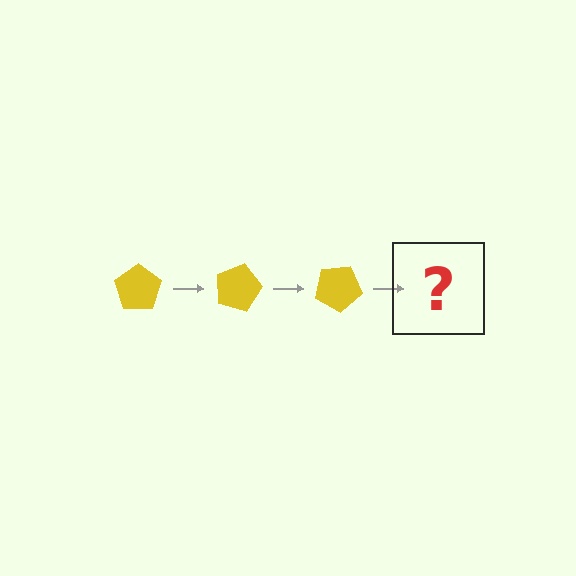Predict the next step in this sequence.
The next step is a yellow pentagon rotated 45 degrees.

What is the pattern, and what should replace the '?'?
The pattern is that the pentagon rotates 15 degrees each step. The '?' should be a yellow pentagon rotated 45 degrees.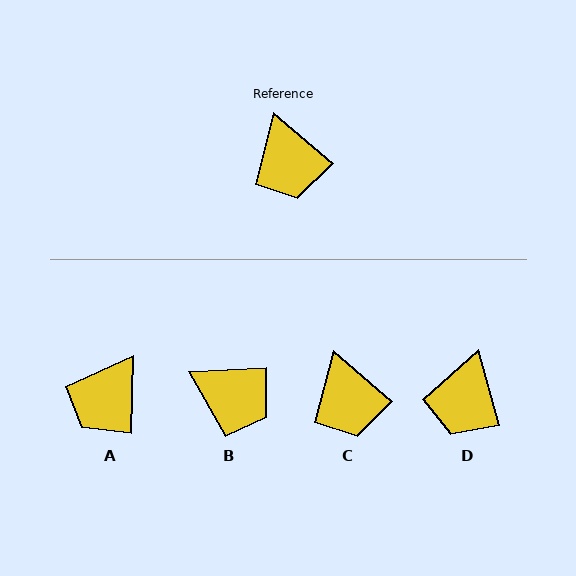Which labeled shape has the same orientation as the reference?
C.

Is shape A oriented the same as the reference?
No, it is off by about 51 degrees.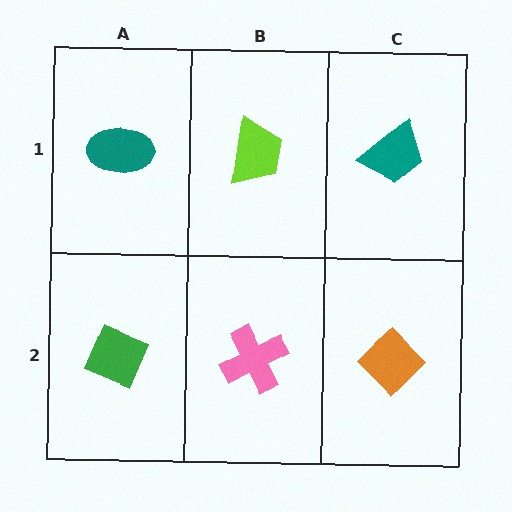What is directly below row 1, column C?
An orange diamond.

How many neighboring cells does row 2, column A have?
2.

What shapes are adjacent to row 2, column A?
A teal ellipse (row 1, column A), a pink cross (row 2, column B).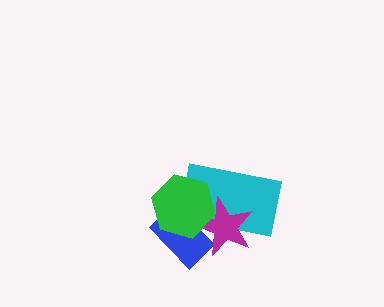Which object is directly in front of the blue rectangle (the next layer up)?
The cyan rectangle is directly in front of the blue rectangle.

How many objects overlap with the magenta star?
3 objects overlap with the magenta star.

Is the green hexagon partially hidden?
No, no other shape covers it.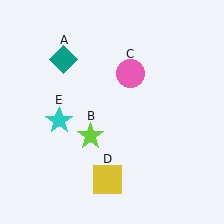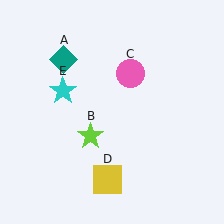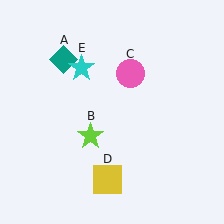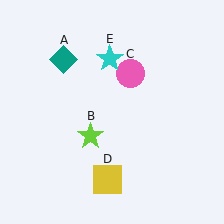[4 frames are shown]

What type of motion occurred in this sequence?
The cyan star (object E) rotated clockwise around the center of the scene.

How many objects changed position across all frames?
1 object changed position: cyan star (object E).